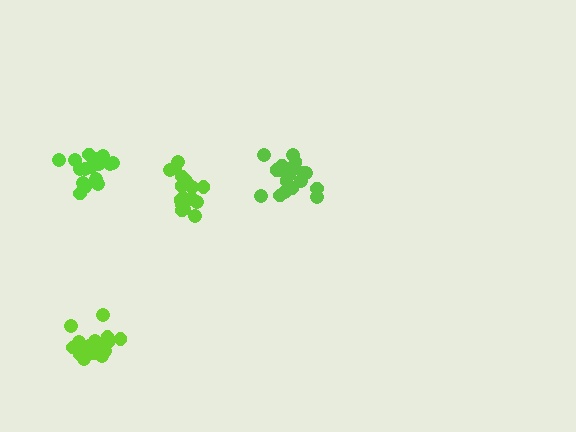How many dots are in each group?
Group 1: 17 dots, Group 2: 20 dots, Group 3: 17 dots, Group 4: 16 dots (70 total).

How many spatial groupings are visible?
There are 4 spatial groupings.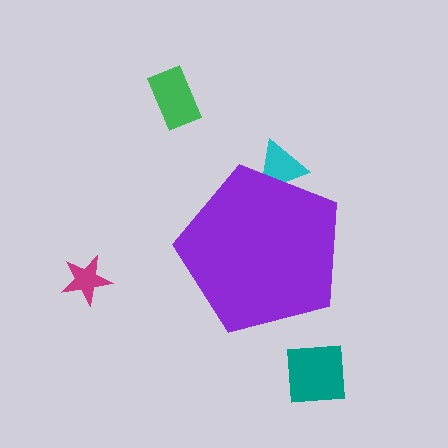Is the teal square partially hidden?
No, the teal square is fully visible.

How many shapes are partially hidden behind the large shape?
1 shape is partially hidden.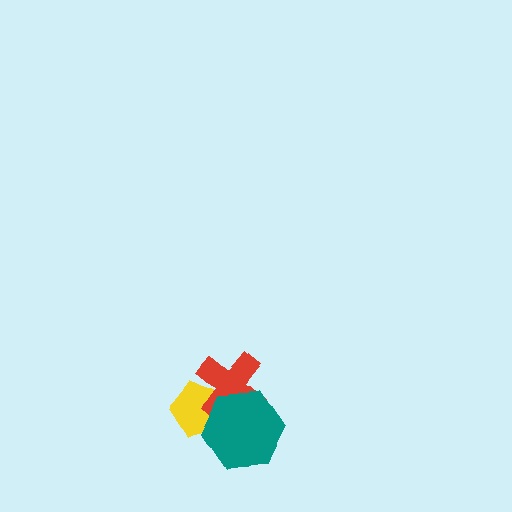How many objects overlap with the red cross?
2 objects overlap with the red cross.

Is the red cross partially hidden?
Yes, it is partially covered by another shape.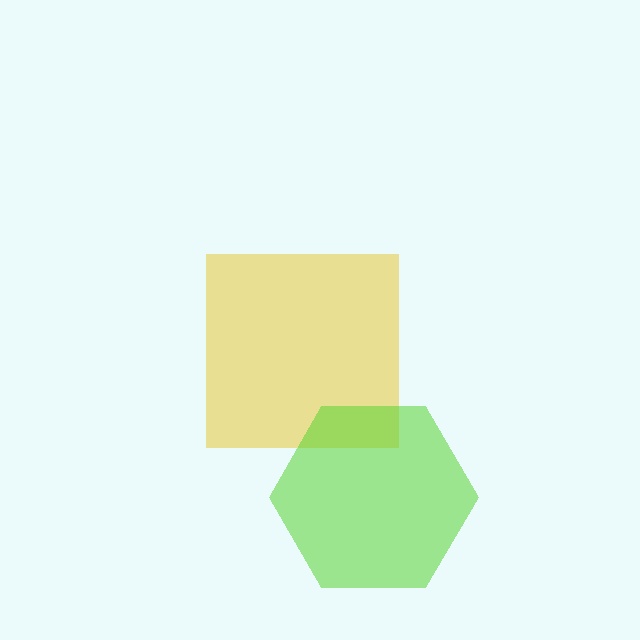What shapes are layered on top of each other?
The layered shapes are: a yellow square, a lime hexagon.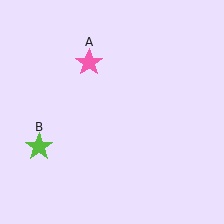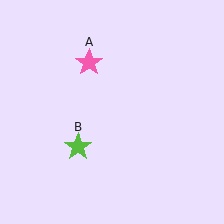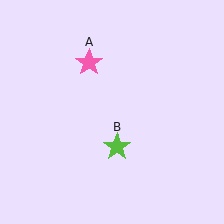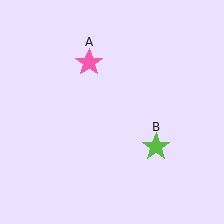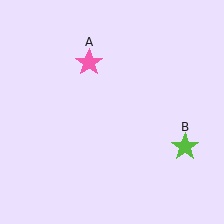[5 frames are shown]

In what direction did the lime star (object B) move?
The lime star (object B) moved right.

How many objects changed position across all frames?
1 object changed position: lime star (object B).